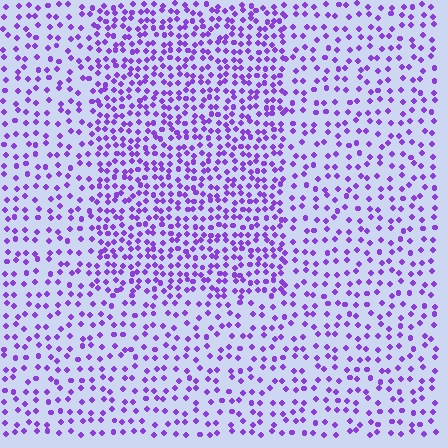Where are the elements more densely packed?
The elements are more densely packed inside the rectangle boundary.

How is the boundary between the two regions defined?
The boundary is defined by a change in element density (approximately 1.8x ratio). All elements are the same color, size, and shape.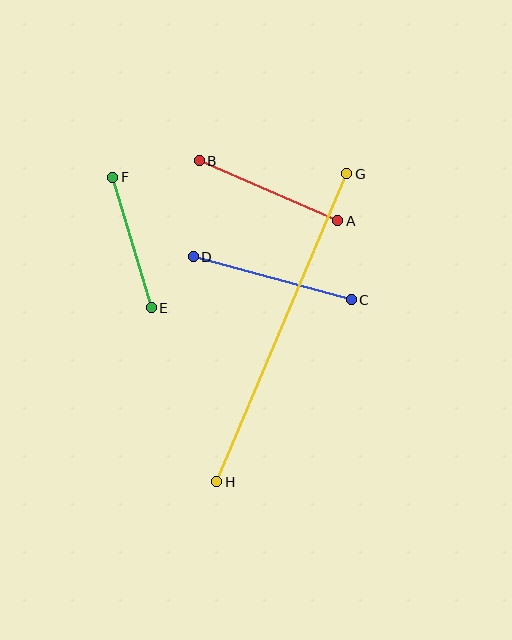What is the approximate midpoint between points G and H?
The midpoint is at approximately (282, 328) pixels.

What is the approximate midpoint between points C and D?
The midpoint is at approximately (272, 278) pixels.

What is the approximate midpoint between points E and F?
The midpoint is at approximately (132, 243) pixels.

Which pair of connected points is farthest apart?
Points G and H are farthest apart.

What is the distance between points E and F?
The distance is approximately 136 pixels.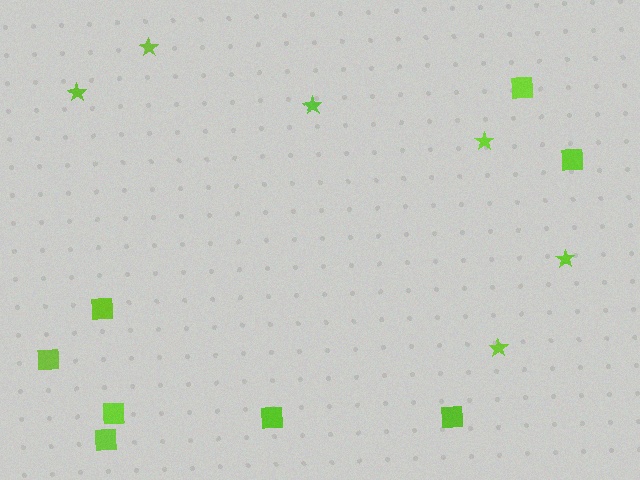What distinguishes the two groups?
There are 2 groups: one group of stars (6) and one group of squares (8).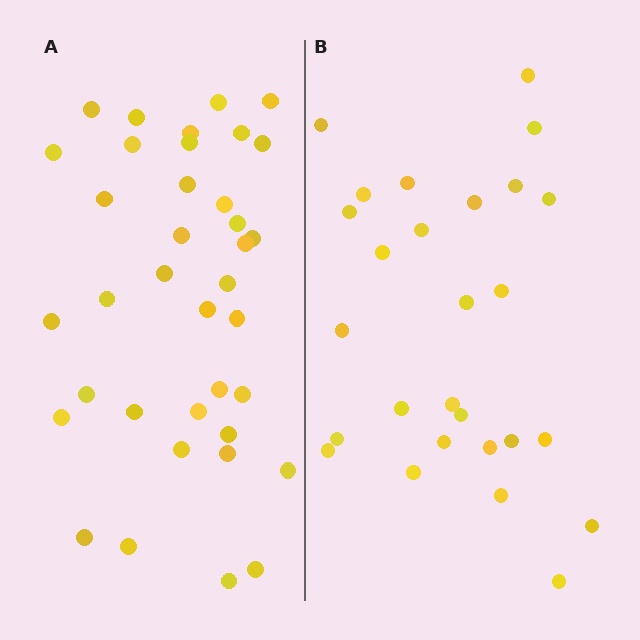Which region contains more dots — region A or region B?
Region A (the left region) has more dots.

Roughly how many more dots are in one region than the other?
Region A has roughly 10 or so more dots than region B.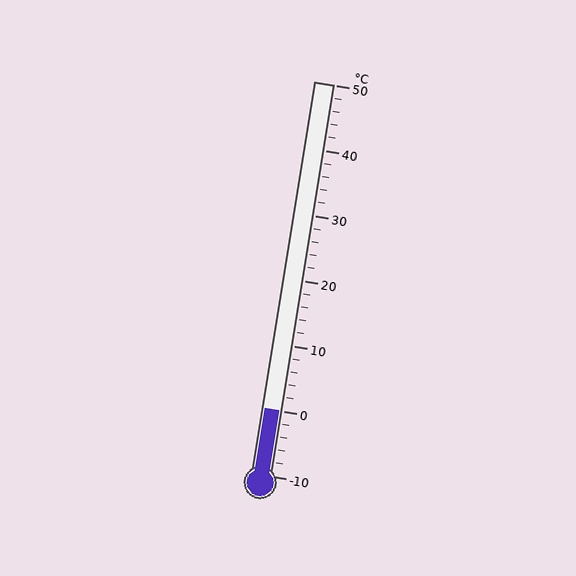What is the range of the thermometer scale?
The thermometer scale ranges from -10°C to 50°C.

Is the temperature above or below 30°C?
The temperature is below 30°C.